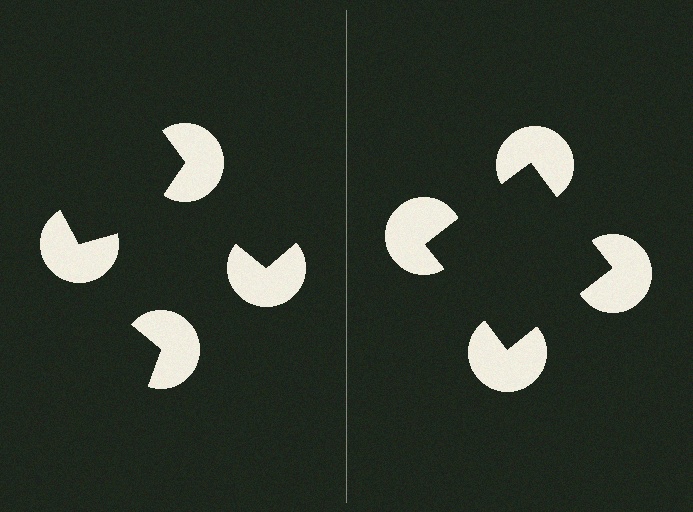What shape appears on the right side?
An illusory square.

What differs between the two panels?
The pac-man discs are positioned identically on both sides; only the wedge orientations differ. On the right they align to a square; on the left they are misaligned.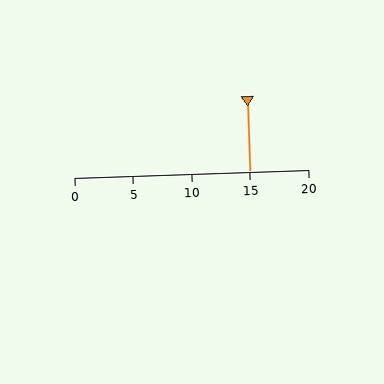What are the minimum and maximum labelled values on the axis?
The axis runs from 0 to 20.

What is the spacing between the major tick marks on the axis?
The major ticks are spaced 5 apart.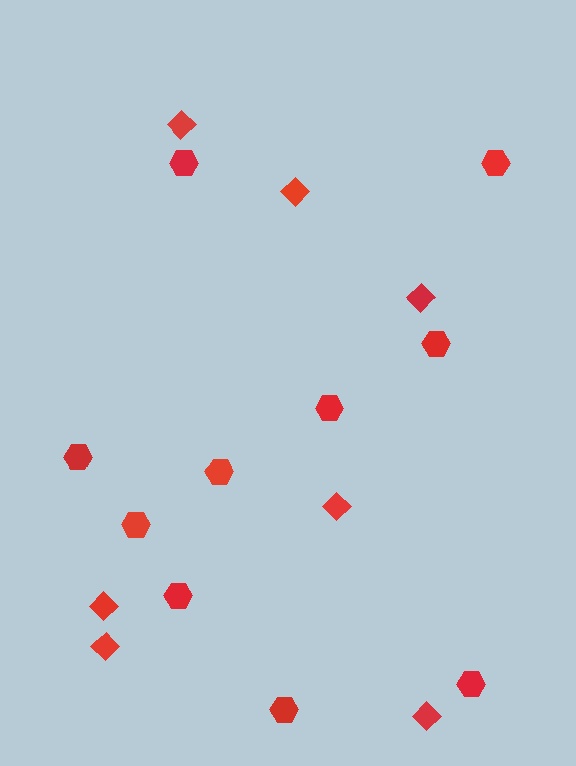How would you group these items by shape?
There are 2 groups: one group of hexagons (10) and one group of diamonds (7).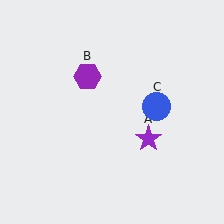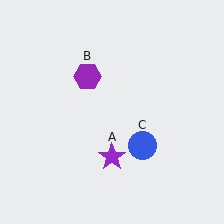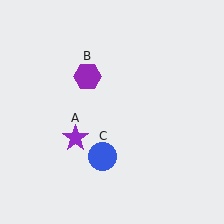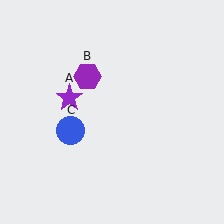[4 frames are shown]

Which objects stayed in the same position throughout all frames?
Purple hexagon (object B) remained stationary.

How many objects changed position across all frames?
2 objects changed position: purple star (object A), blue circle (object C).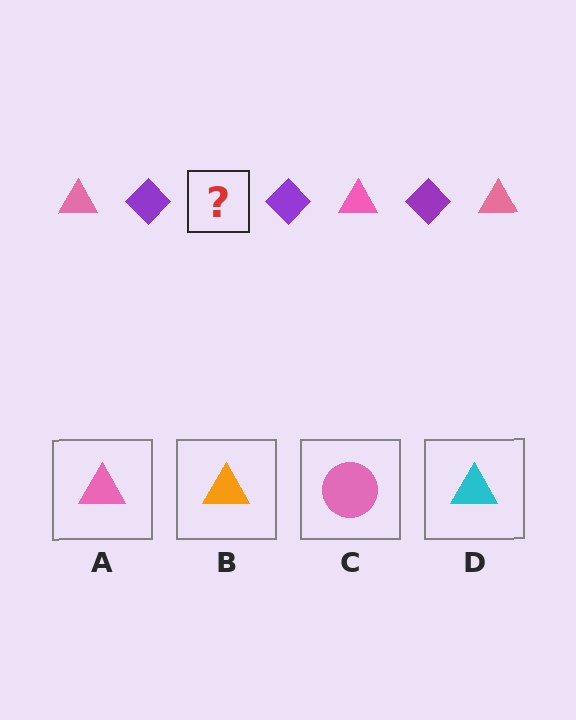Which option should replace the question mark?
Option A.